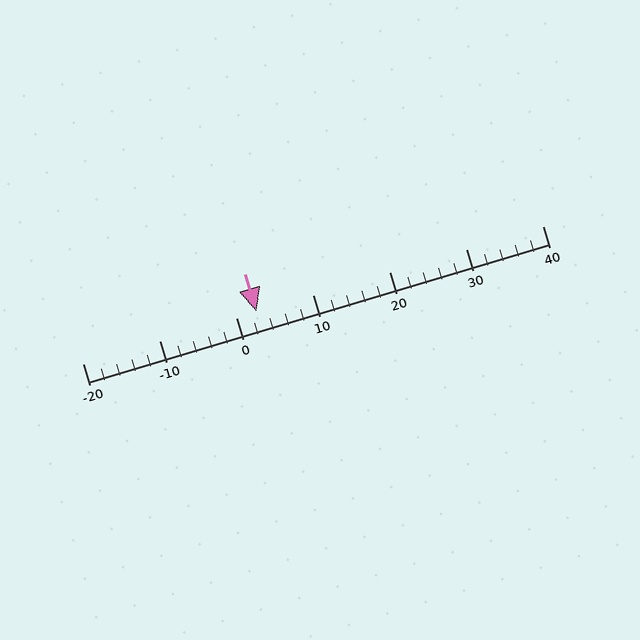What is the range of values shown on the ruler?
The ruler shows values from -20 to 40.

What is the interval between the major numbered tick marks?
The major tick marks are spaced 10 units apart.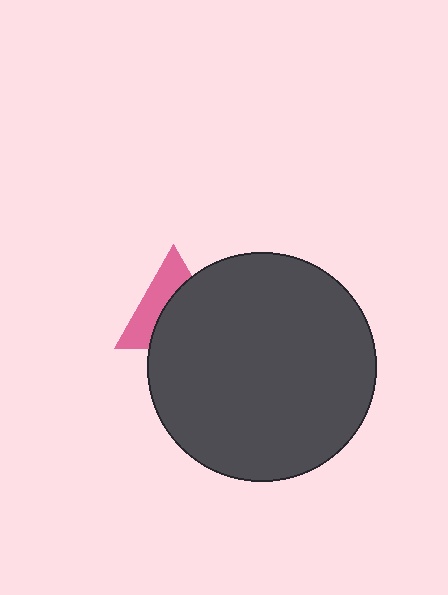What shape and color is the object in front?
The object in front is a dark gray circle.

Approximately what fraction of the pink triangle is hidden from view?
Roughly 57% of the pink triangle is hidden behind the dark gray circle.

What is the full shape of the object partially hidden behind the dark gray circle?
The partially hidden object is a pink triangle.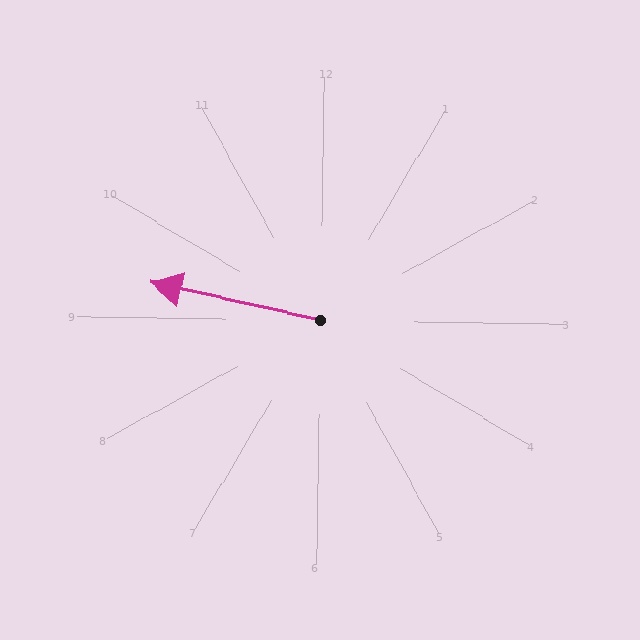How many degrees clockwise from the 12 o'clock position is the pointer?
Approximately 282 degrees.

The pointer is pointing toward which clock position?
Roughly 9 o'clock.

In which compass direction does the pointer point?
West.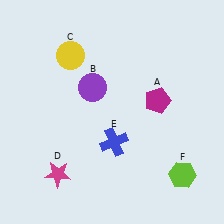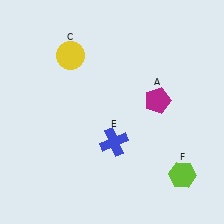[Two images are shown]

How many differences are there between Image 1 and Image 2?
There are 2 differences between the two images.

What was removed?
The magenta star (D), the purple circle (B) were removed in Image 2.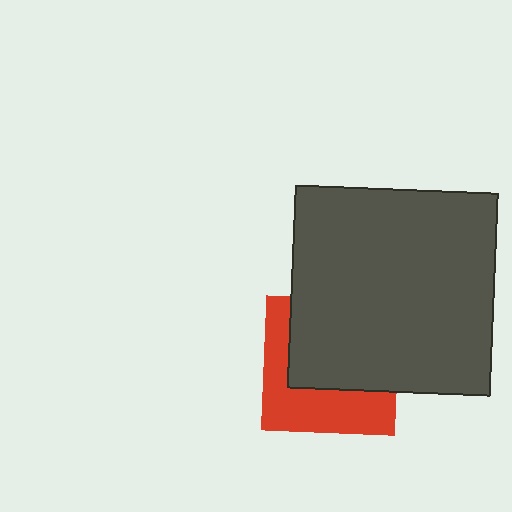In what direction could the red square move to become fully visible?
The red square could move down. That would shift it out from behind the dark gray square entirely.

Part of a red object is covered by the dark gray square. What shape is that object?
It is a square.